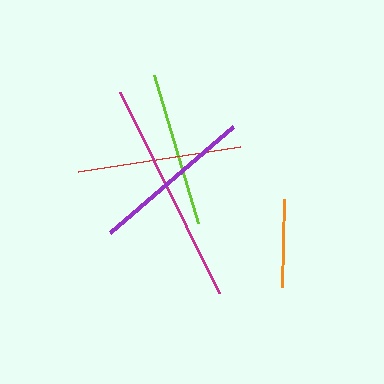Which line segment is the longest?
The magenta line is the longest at approximately 224 pixels.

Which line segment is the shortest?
The orange line is the shortest at approximately 88 pixels.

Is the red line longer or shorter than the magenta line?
The magenta line is longer than the red line.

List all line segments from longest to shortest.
From longest to shortest: magenta, red, purple, lime, orange.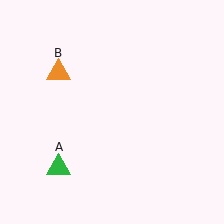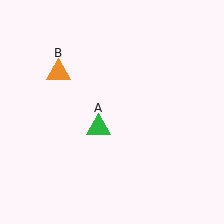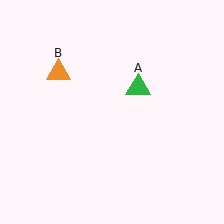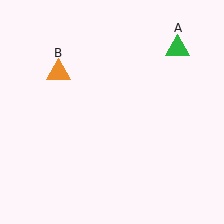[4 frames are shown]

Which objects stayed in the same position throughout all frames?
Orange triangle (object B) remained stationary.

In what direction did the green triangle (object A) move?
The green triangle (object A) moved up and to the right.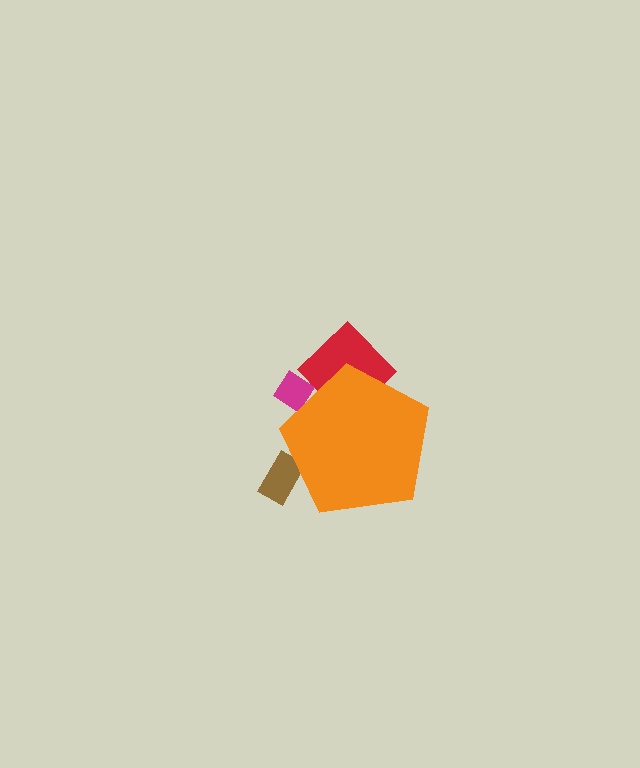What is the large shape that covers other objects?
An orange pentagon.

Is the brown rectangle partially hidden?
Yes, the brown rectangle is partially hidden behind the orange pentagon.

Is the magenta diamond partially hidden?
Yes, the magenta diamond is partially hidden behind the orange pentagon.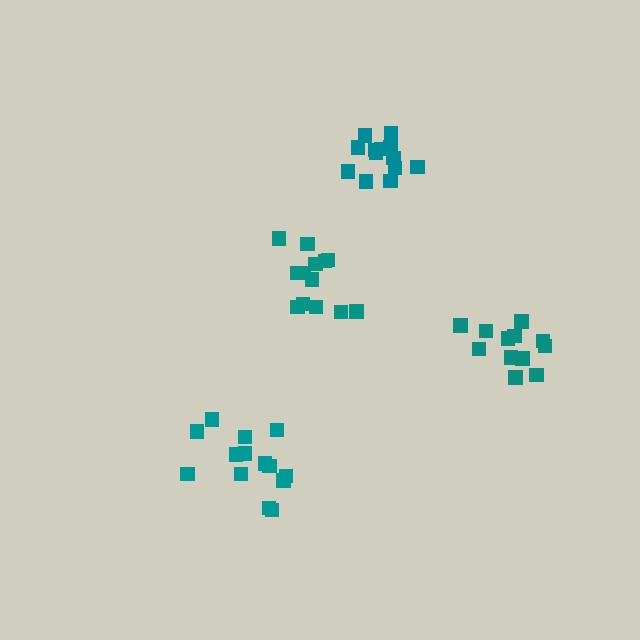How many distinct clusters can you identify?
There are 4 distinct clusters.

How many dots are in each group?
Group 1: 12 dots, Group 2: 13 dots, Group 3: 14 dots, Group 4: 13 dots (52 total).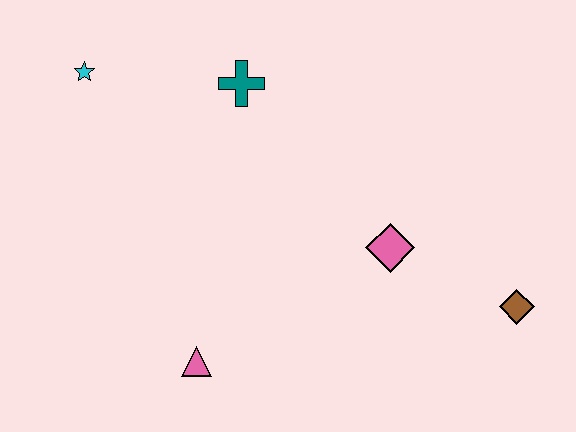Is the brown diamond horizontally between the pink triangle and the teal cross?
No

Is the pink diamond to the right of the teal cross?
Yes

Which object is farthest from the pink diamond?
The cyan star is farthest from the pink diamond.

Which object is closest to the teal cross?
The cyan star is closest to the teal cross.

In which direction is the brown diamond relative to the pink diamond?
The brown diamond is to the right of the pink diamond.